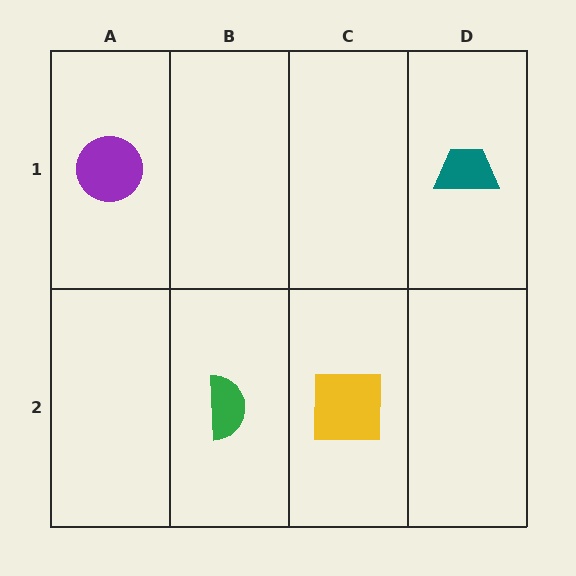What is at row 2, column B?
A green semicircle.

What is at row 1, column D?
A teal trapezoid.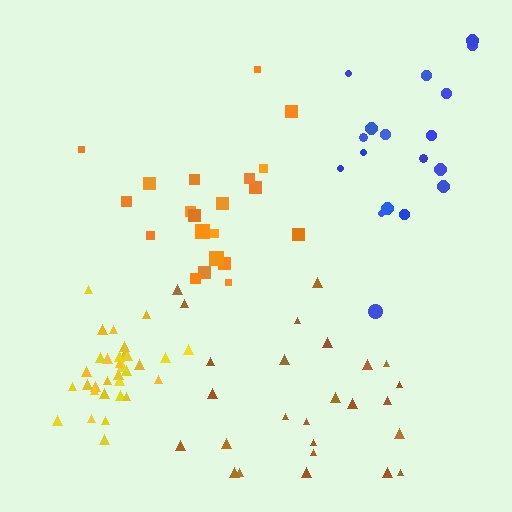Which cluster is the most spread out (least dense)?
Blue.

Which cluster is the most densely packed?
Yellow.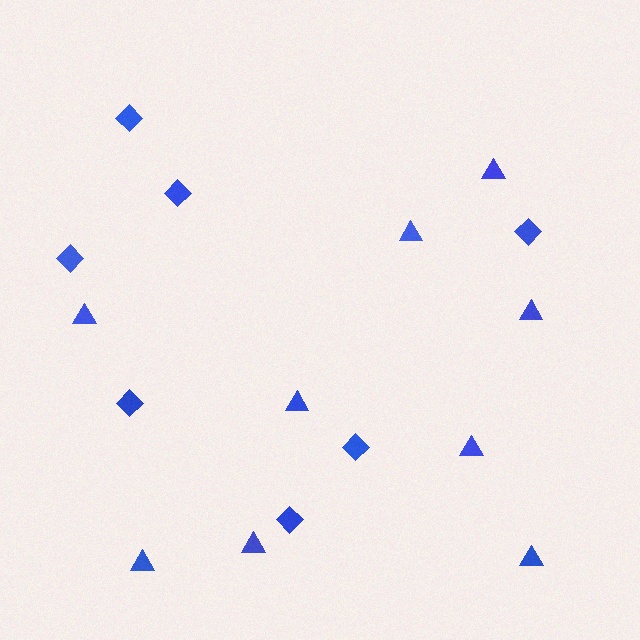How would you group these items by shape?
There are 2 groups: one group of triangles (9) and one group of diamonds (7).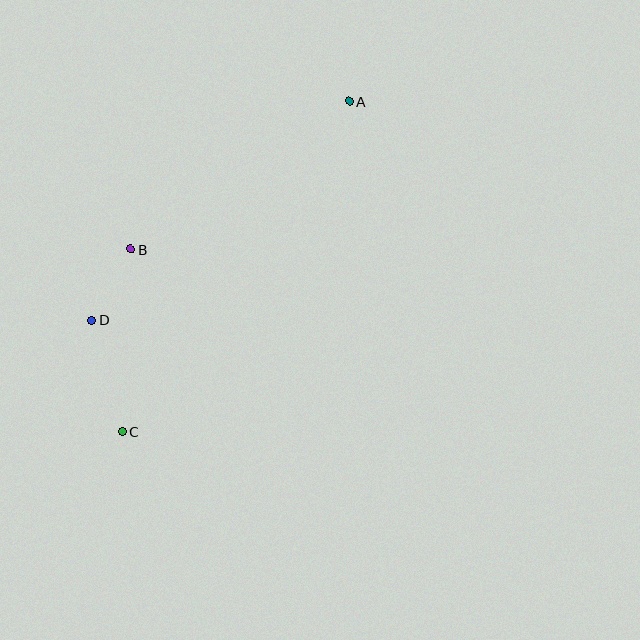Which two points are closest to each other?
Points B and D are closest to each other.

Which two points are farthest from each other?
Points A and C are farthest from each other.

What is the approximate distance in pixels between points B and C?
The distance between B and C is approximately 183 pixels.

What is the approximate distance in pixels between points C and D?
The distance between C and D is approximately 116 pixels.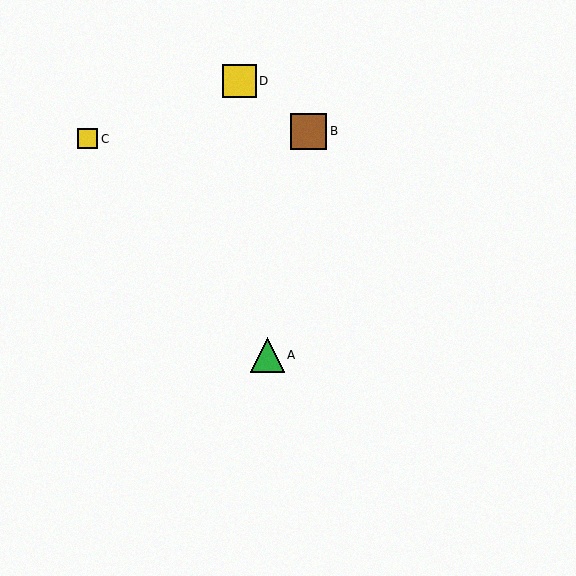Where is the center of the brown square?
The center of the brown square is at (309, 131).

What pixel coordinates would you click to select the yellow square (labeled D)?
Click at (240, 81) to select the yellow square D.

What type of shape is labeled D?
Shape D is a yellow square.